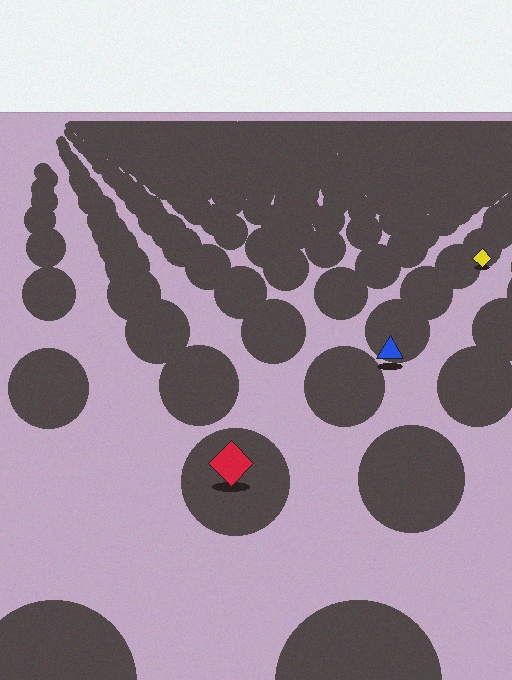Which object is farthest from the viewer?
The yellow diamond is farthest from the viewer. It appears smaller and the ground texture around it is denser.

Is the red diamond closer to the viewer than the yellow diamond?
Yes. The red diamond is closer — you can tell from the texture gradient: the ground texture is coarser near it.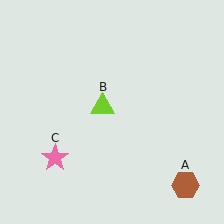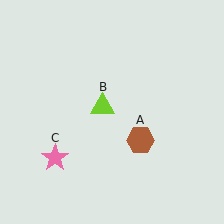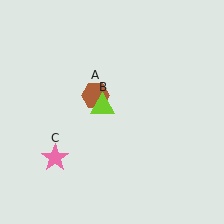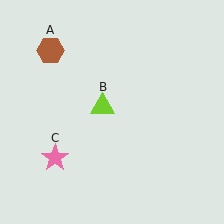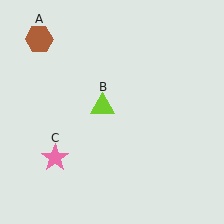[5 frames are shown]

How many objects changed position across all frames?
1 object changed position: brown hexagon (object A).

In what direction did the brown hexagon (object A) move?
The brown hexagon (object A) moved up and to the left.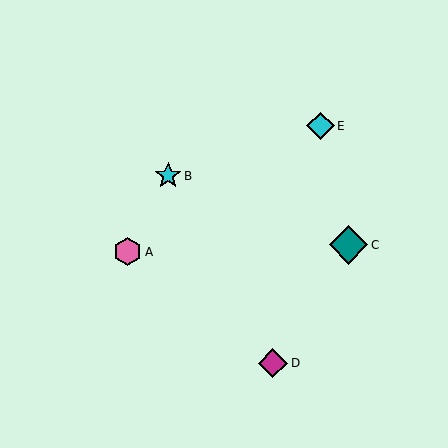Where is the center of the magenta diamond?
The center of the magenta diamond is at (273, 363).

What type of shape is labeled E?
Shape E is a cyan diamond.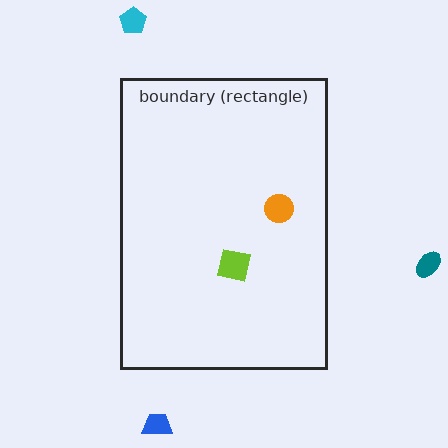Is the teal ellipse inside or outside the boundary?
Outside.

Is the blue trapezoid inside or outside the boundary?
Outside.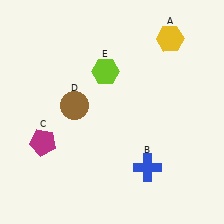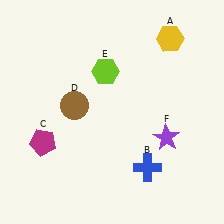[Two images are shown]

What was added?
A purple star (F) was added in Image 2.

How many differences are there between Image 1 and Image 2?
There is 1 difference between the two images.